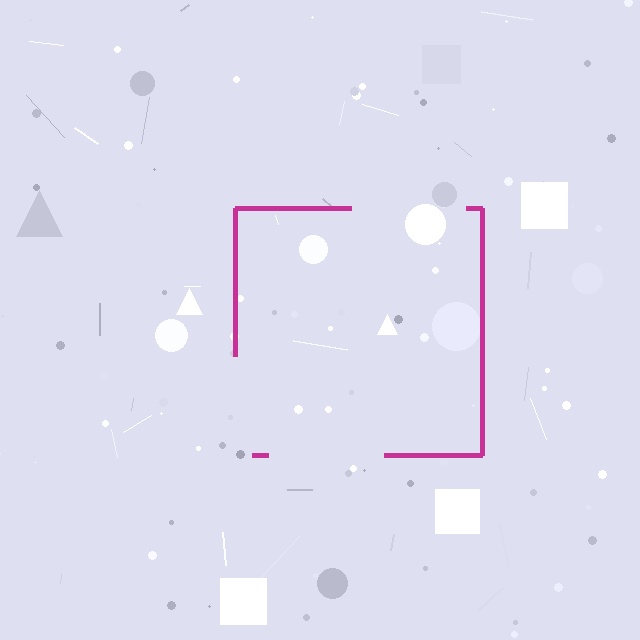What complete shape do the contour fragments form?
The contour fragments form a square.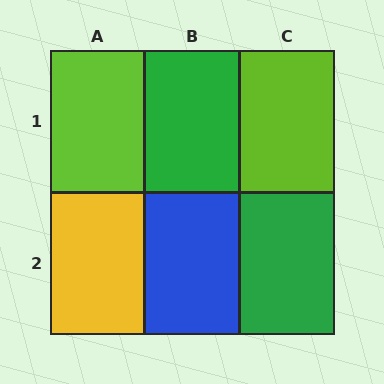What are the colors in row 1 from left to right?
Lime, green, lime.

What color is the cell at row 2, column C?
Green.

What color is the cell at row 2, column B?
Blue.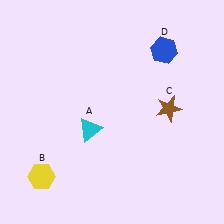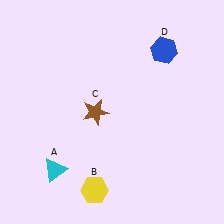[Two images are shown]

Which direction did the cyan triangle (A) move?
The cyan triangle (A) moved down.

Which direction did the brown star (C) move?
The brown star (C) moved left.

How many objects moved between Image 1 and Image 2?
3 objects moved between the two images.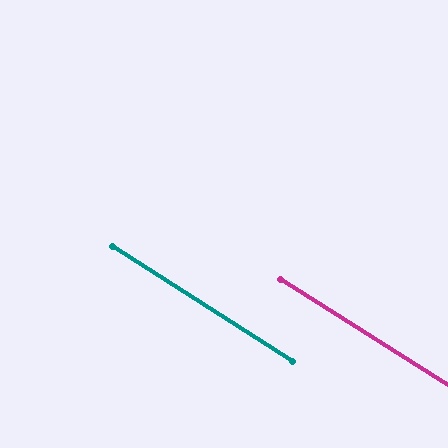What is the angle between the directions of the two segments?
Approximately 1 degree.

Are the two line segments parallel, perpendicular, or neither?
Parallel — their directions differ by only 0.5°.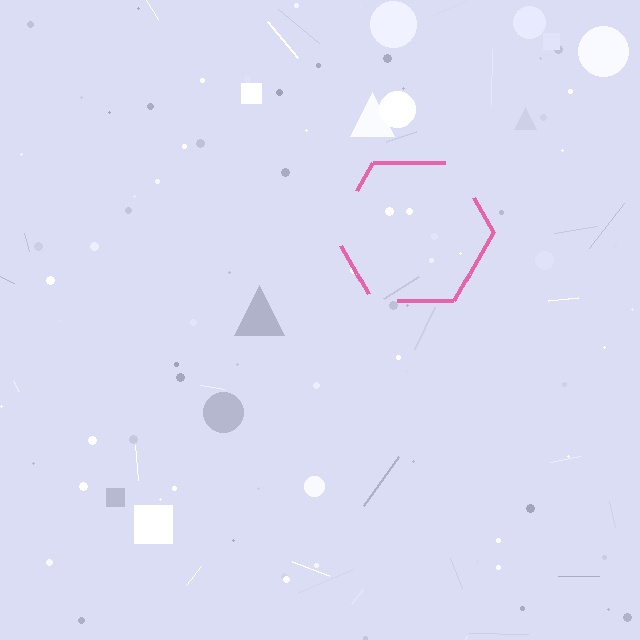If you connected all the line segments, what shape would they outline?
They would outline a hexagon.